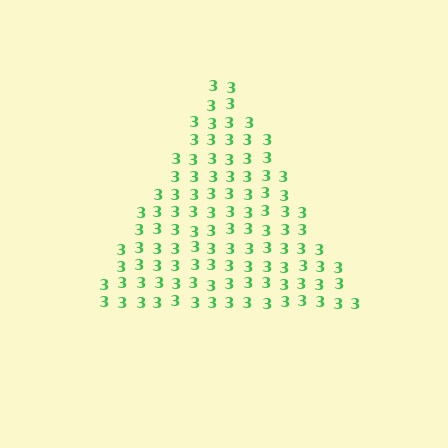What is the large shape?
The large shape is a triangle.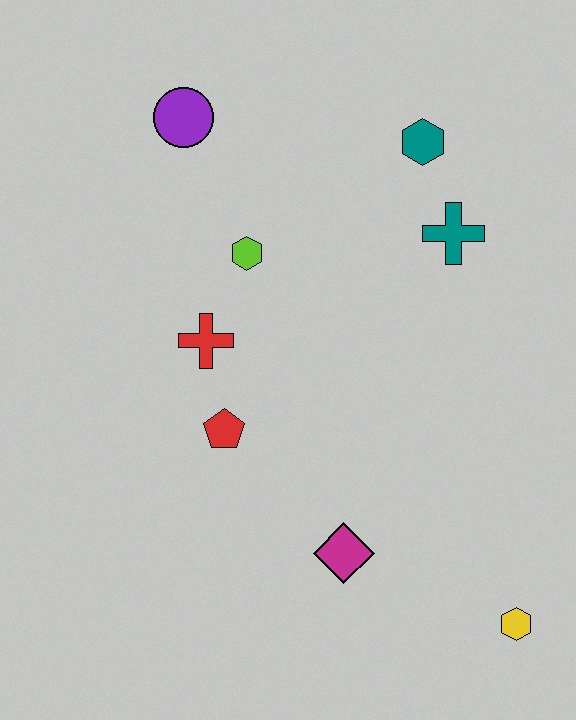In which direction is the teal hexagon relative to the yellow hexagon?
The teal hexagon is above the yellow hexagon.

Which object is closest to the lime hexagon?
The red cross is closest to the lime hexagon.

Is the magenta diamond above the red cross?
No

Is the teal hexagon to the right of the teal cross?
No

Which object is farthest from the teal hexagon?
The yellow hexagon is farthest from the teal hexagon.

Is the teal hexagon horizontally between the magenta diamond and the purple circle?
No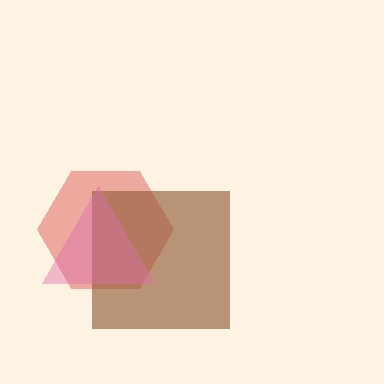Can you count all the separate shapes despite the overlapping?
Yes, there are 3 separate shapes.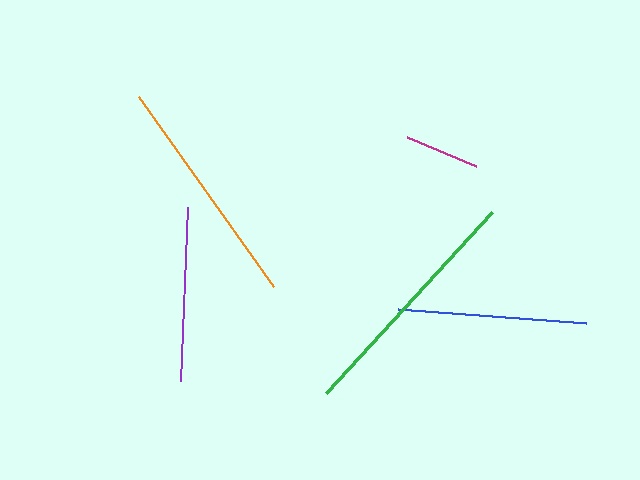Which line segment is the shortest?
The magenta line is the shortest at approximately 75 pixels.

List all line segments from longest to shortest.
From longest to shortest: green, orange, blue, purple, magenta.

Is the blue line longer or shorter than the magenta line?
The blue line is longer than the magenta line.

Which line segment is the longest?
The green line is the longest at approximately 246 pixels.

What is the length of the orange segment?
The orange segment is approximately 234 pixels long.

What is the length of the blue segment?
The blue segment is approximately 188 pixels long.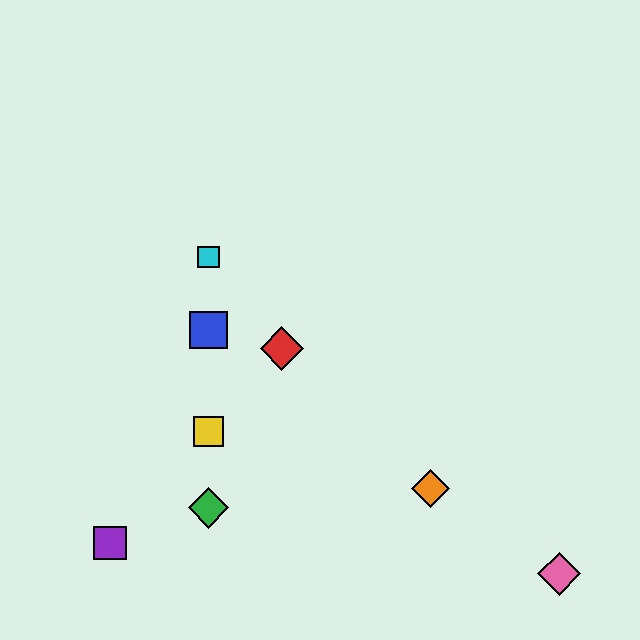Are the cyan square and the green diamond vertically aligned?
Yes, both are at x≈208.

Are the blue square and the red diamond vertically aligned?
No, the blue square is at x≈208 and the red diamond is at x≈282.